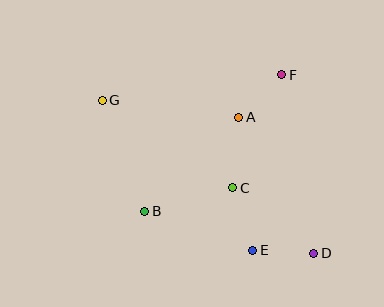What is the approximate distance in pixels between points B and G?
The distance between B and G is approximately 119 pixels.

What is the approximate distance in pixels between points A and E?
The distance between A and E is approximately 134 pixels.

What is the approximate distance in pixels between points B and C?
The distance between B and C is approximately 91 pixels.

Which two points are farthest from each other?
Points D and G are farthest from each other.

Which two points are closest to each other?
Points A and F are closest to each other.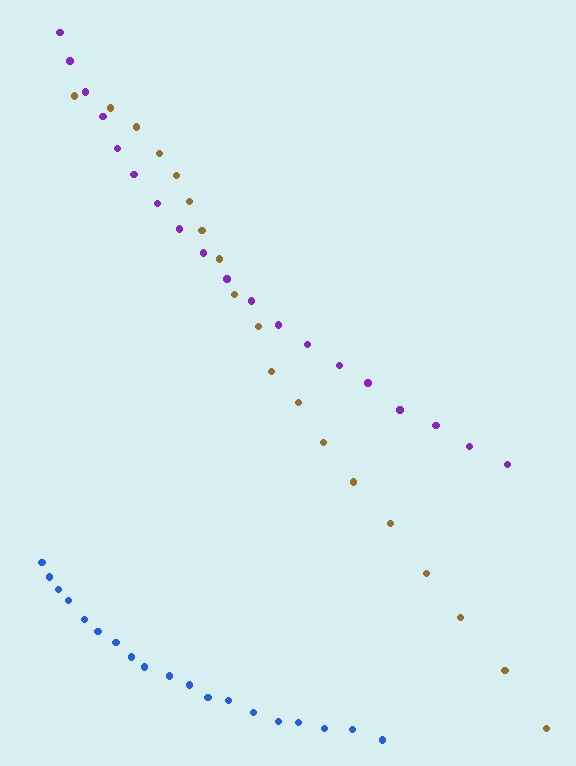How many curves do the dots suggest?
There are 3 distinct paths.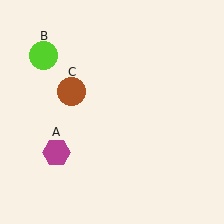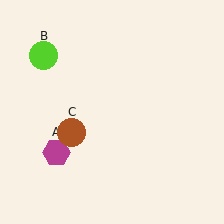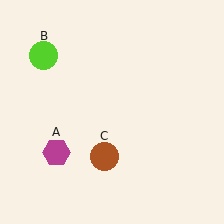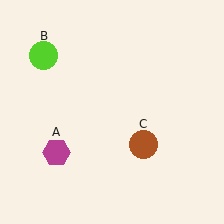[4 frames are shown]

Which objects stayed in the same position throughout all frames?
Magenta hexagon (object A) and lime circle (object B) remained stationary.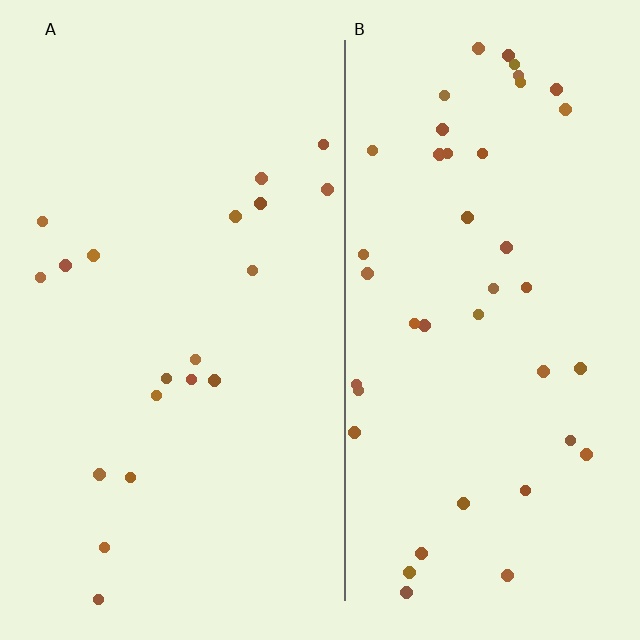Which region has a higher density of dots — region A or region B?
B (the right).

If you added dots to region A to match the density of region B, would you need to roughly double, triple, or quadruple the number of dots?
Approximately double.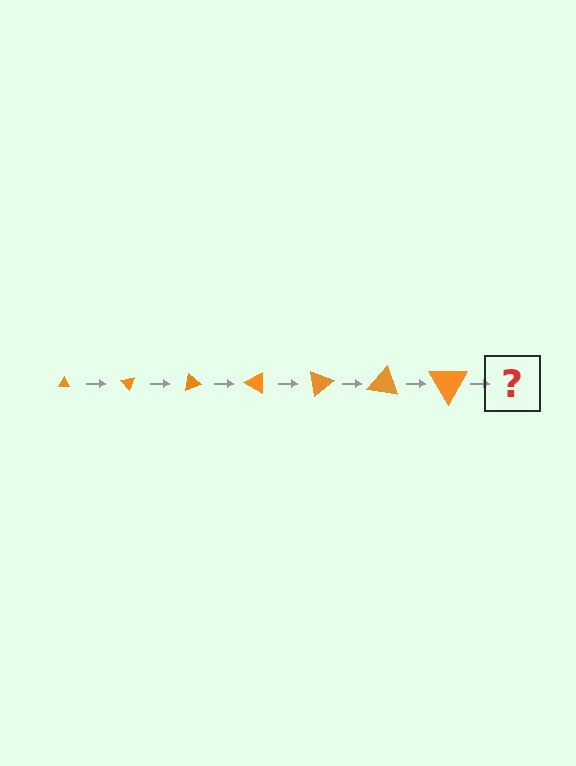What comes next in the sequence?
The next element should be a triangle, larger than the previous one and rotated 350 degrees from the start.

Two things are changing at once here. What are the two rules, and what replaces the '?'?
The two rules are that the triangle grows larger each step and it rotates 50 degrees each step. The '?' should be a triangle, larger than the previous one and rotated 350 degrees from the start.